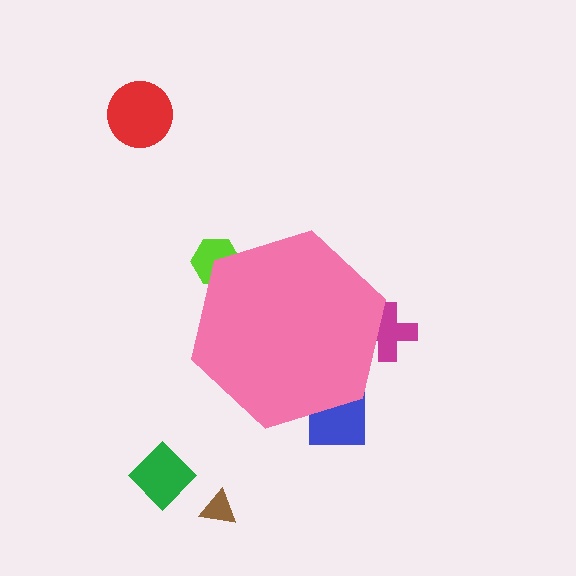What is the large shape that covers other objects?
A pink hexagon.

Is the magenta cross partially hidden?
Yes, the magenta cross is partially hidden behind the pink hexagon.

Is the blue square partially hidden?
Yes, the blue square is partially hidden behind the pink hexagon.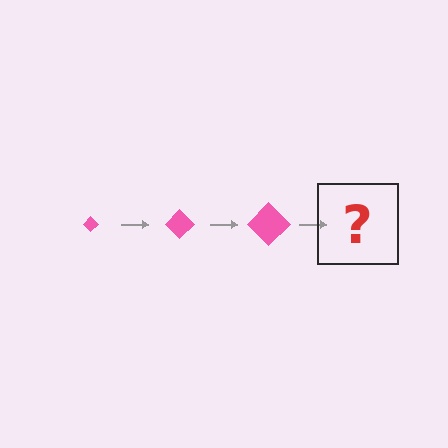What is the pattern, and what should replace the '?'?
The pattern is that the diamond gets progressively larger each step. The '?' should be a pink diamond, larger than the previous one.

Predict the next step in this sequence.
The next step is a pink diamond, larger than the previous one.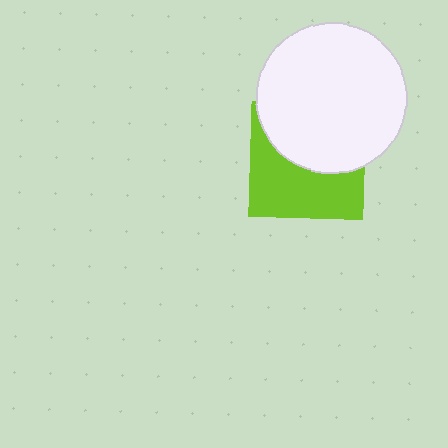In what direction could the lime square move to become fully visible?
The lime square could move down. That would shift it out from behind the white circle entirely.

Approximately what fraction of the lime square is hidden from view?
Roughly 49% of the lime square is hidden behind the white circle.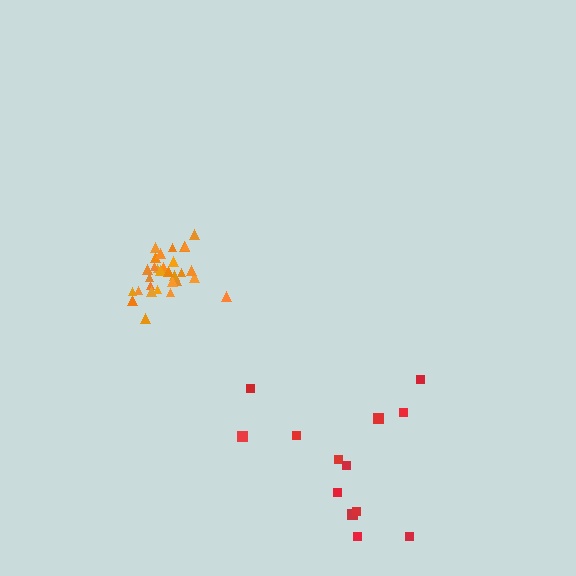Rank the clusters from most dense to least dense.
orange, red.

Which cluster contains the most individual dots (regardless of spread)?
Orange (31).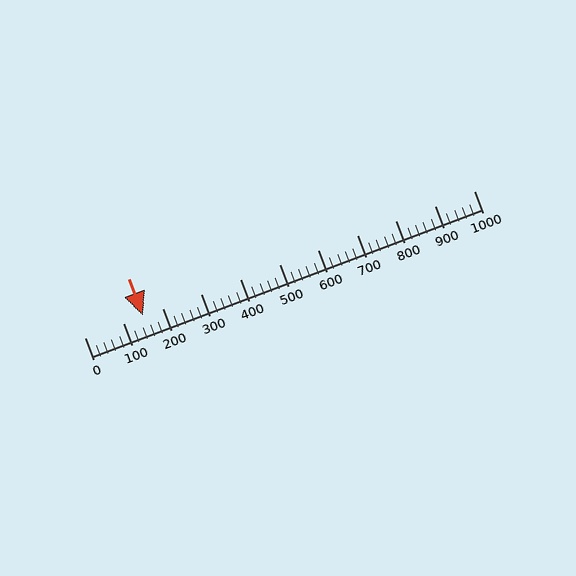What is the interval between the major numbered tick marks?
The major tick marks are spaced 100 units apart.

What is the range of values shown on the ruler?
The ruler shows values from 0 to 1000.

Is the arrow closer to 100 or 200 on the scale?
The arrow is closer to 100.